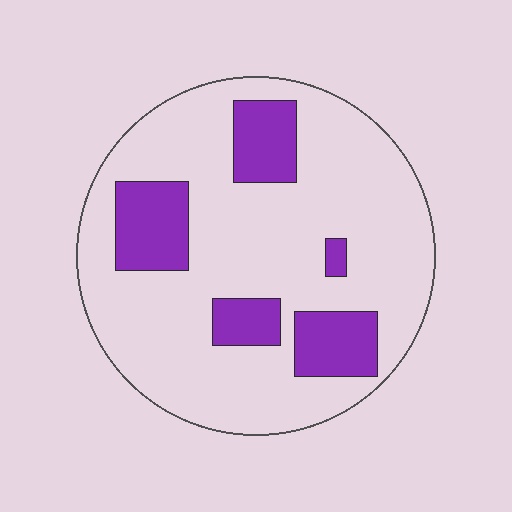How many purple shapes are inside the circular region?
5.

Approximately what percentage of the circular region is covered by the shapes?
Approximately 20%.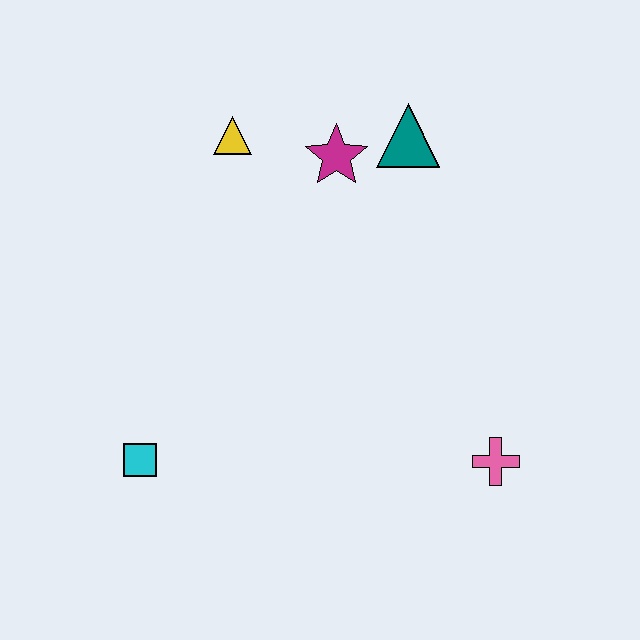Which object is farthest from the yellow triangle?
The pink cross is farthest from the yellow triangle.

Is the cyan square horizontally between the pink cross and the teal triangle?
No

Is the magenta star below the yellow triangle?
Yes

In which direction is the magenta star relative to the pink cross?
The magenta star is above the pink cross.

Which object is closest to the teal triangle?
The magenta star is closest to the teal triangle.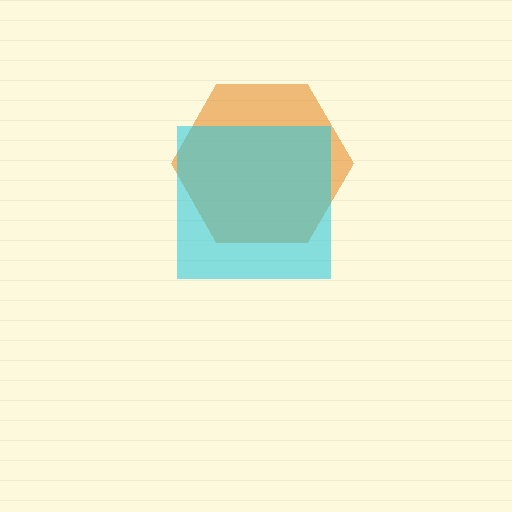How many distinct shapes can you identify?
There are 2 distinct shapes: an orange hexagon, a cyan square.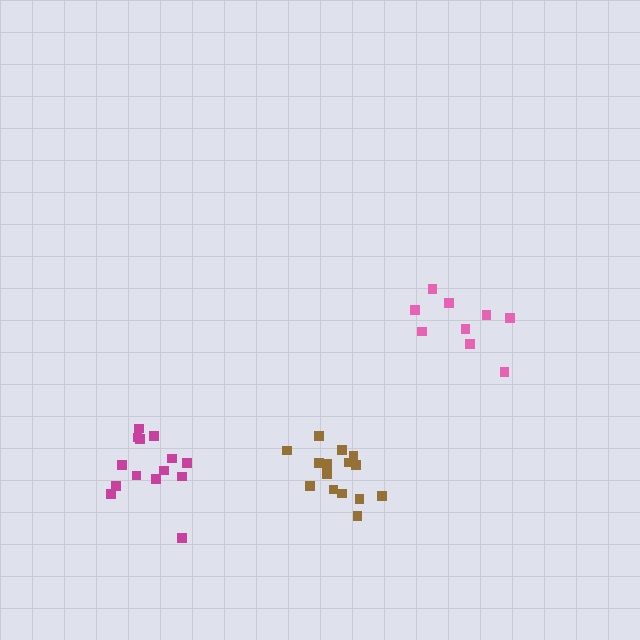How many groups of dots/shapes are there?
There are 3 groups.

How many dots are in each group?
Group 1: 9 dots, Group 2: 14 dots, Group 3: 15 dots (38 total).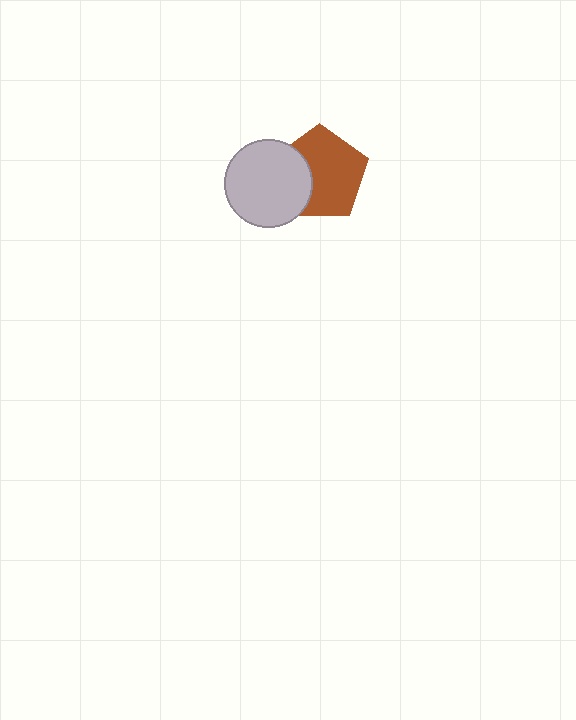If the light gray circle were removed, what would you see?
You would see the complete brown pentagon.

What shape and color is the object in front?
The object in front is a light gray circle.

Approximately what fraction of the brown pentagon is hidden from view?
Roughly 31% of the brown pentagon is hidden behind the light gray circle.